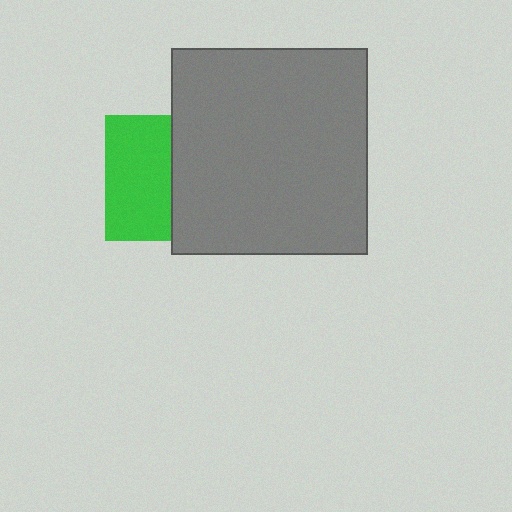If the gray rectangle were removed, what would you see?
You would see the complete green square.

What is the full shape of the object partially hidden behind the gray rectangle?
The partially hidden object is a green square.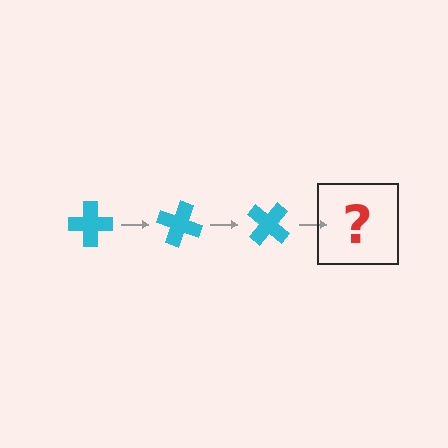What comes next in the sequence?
The next element should be a cyan cross rotated 60 degrees.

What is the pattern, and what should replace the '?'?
The pattern is that the cross rotates 20 degrees each step. The '?' should be a cyan cross rotated 60 degrees.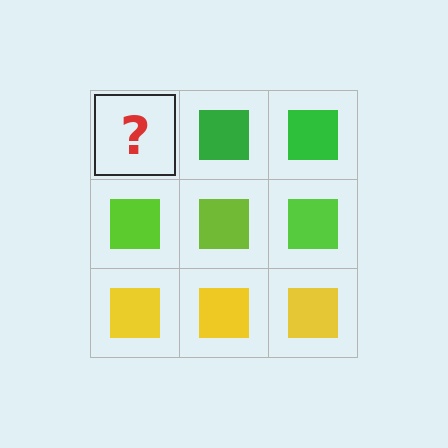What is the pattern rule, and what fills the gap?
The rule is that each row has a consistent color. The gap should be filled with a green square.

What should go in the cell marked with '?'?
The missing cell should contain a green square.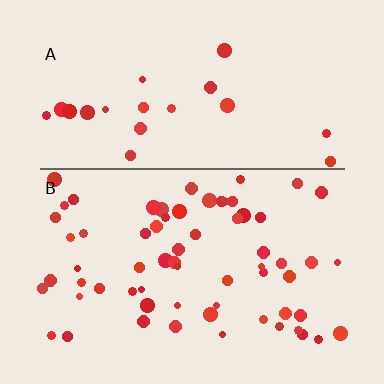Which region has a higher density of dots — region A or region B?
B (the bottom).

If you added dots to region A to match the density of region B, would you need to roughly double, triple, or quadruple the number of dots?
Approximately triple.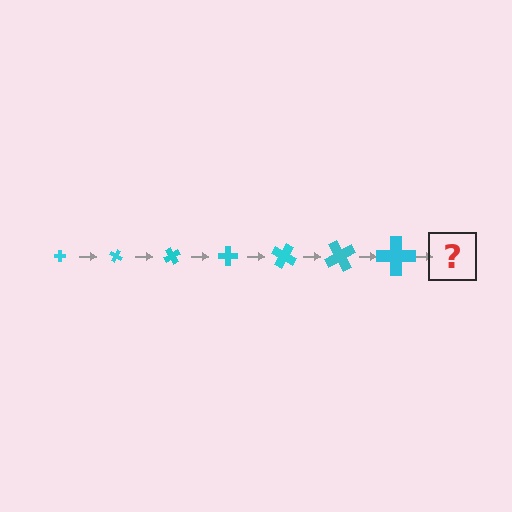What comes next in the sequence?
The next element should be a cross, larger than the previous one and rotated 210 degrees from the start.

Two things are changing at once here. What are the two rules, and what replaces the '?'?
The two rules are that the cross grows larger each step and it rotates 30 degrees each step. The '?' should be a cross, larger than the previous one and rotated 210 degrees from the start.